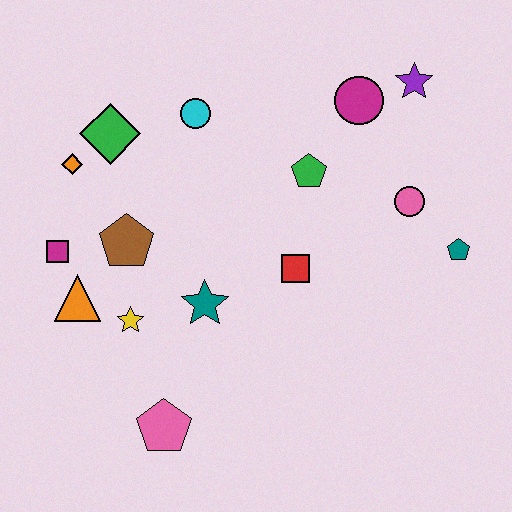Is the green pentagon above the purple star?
No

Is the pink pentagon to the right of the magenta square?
Yes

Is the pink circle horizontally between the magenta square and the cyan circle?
No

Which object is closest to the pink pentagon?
The yellow star is closest to the pink pentagon.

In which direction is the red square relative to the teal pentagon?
The red square is to the left of the teal pentagon.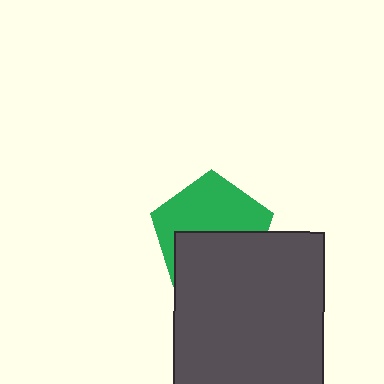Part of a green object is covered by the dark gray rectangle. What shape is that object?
It is a pentagon.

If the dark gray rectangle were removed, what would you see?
You would see the complete green pentagon.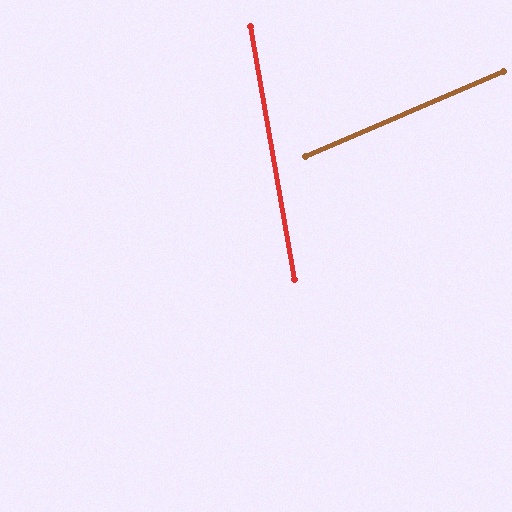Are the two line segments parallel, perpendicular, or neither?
Neither parallel nor perpendicular — they differ by about 77°.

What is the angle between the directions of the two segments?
Approximately 77 degrees.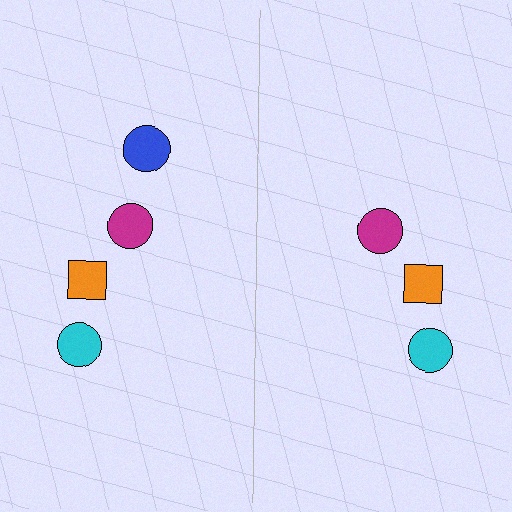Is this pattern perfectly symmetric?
No, the pattern is not perfectly symmetric. A blue circle is missing from the right side.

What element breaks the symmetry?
A blue circle is missing from the right side.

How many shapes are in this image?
There are 7 shapes in this image.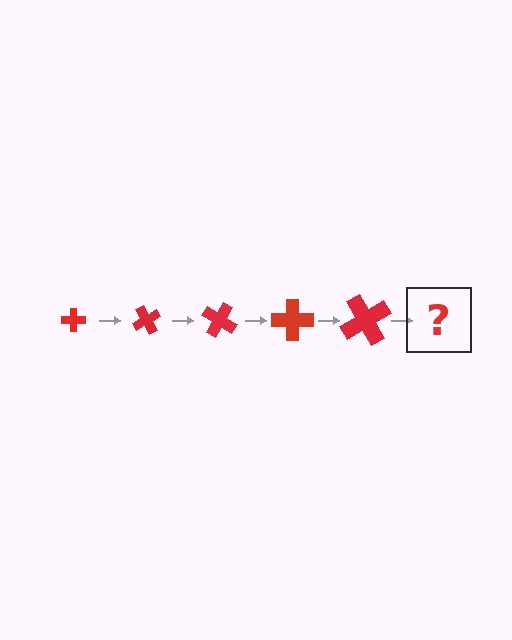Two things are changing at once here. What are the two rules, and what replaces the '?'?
The two rules are that the cross grows larger each step and it rotates 60 degrees each step. The '?' should be a cross, larger than the previous one and rotated 300 degrees from the start.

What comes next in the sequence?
The next element should be a cross, larger than the previous one and rotated 300 degrees from the start.